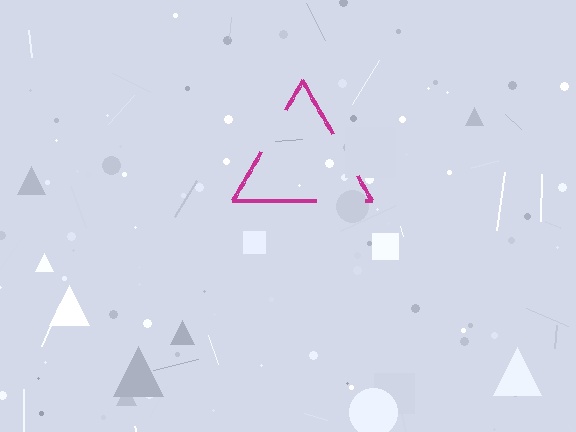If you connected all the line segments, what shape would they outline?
They would outline a triangle.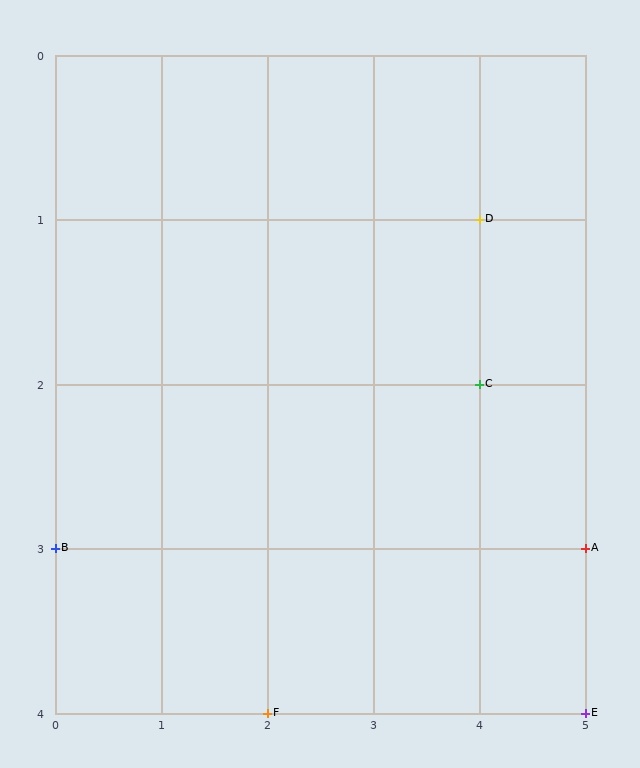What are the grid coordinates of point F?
Point F is at grid coordinates (2, 4).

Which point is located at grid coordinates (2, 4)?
Point F is at (2, 4).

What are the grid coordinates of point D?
Point D is at grid coordinates (4, 1).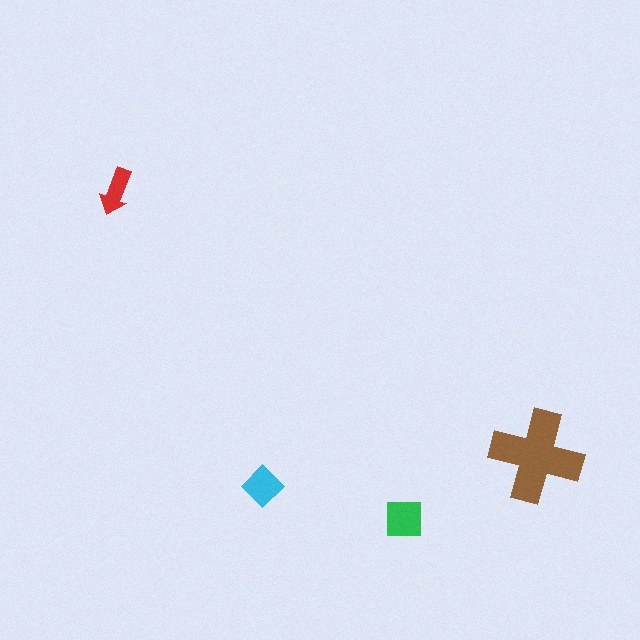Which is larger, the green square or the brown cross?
The brown cross.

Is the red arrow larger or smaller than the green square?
Smaller.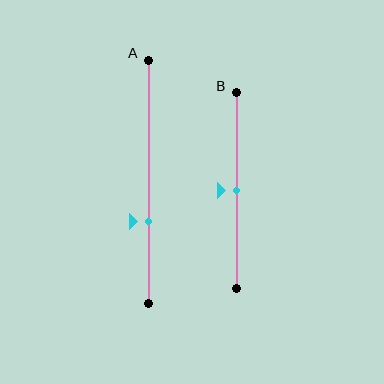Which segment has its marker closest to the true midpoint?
Segment B has its marker closest to the true midpoint.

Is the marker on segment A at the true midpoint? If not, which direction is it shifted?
No, the marker on segment A is shifted downward by about 17% of the segment length.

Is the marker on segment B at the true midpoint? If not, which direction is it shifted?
Yes, the marker on segment B is at the true midpoint.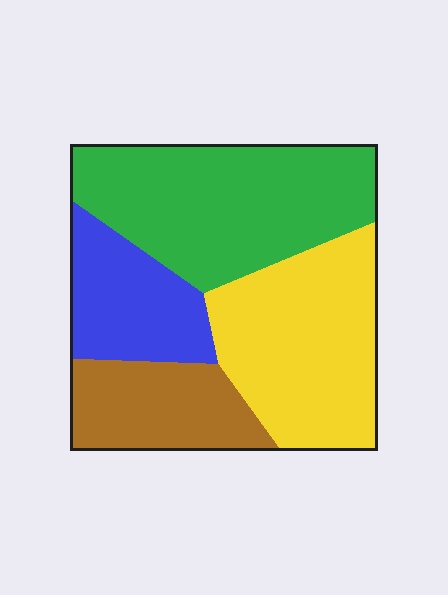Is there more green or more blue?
Green.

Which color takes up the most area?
Green, at roughly 35%.